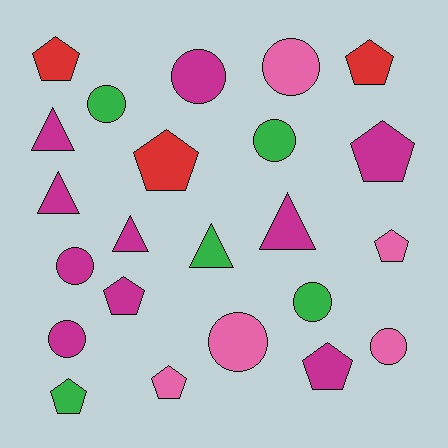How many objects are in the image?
There are 23 objects.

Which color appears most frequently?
Magenta, with 10 objects.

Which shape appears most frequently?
Pentagon, with 9 objects.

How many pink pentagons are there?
There are 2 pink pentagons.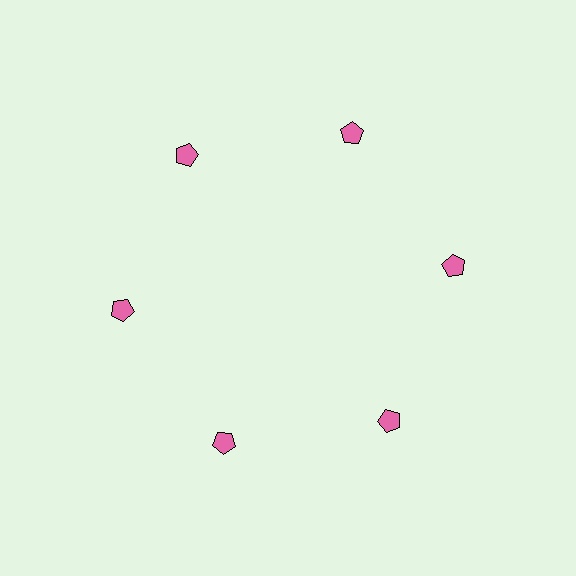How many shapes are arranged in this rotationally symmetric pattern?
There are 6 shapes, arranged in 6 groups of 1.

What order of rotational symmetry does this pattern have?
This pattern has 6-fold rotational symmetry.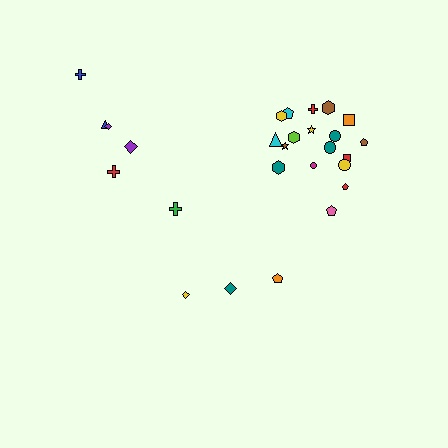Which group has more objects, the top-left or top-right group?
The top-right group.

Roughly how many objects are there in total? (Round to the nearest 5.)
Roughly 25 objects in total.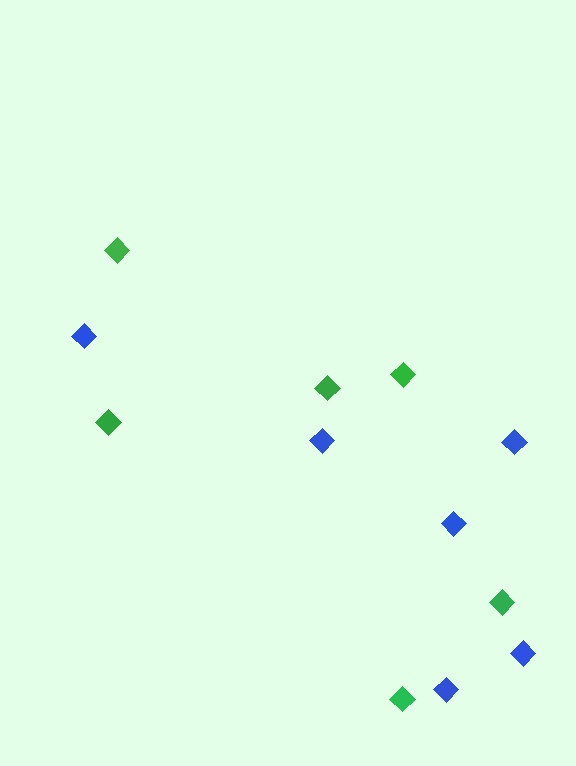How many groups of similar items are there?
There are 2 groups: one group of blue diamonds (6) and one group of green diamonds (6).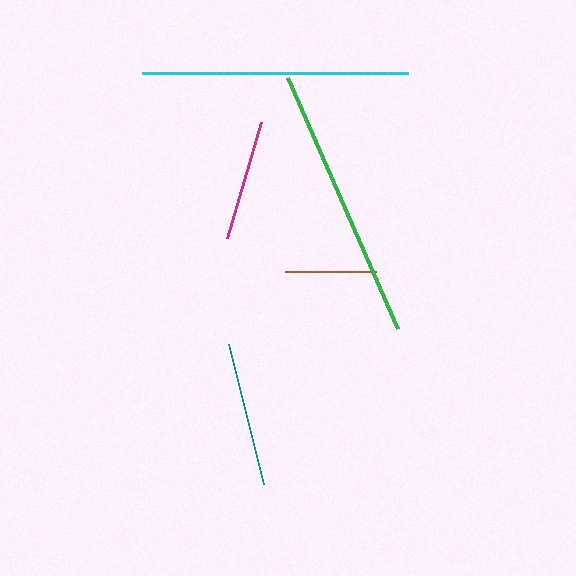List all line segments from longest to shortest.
From longest to shortest: green, cyan, teal, magenta, brown.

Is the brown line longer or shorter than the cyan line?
The cyan line is longer than the brown line.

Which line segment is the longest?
The green line is the longest at approximately 274 pixels.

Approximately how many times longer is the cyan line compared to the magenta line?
The cyan line is approximately 2.2 times the length of the magenta line.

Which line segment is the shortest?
The brown line is the shortest at approximately 91 pixels.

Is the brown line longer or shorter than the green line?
The green line is longer than the brown line.